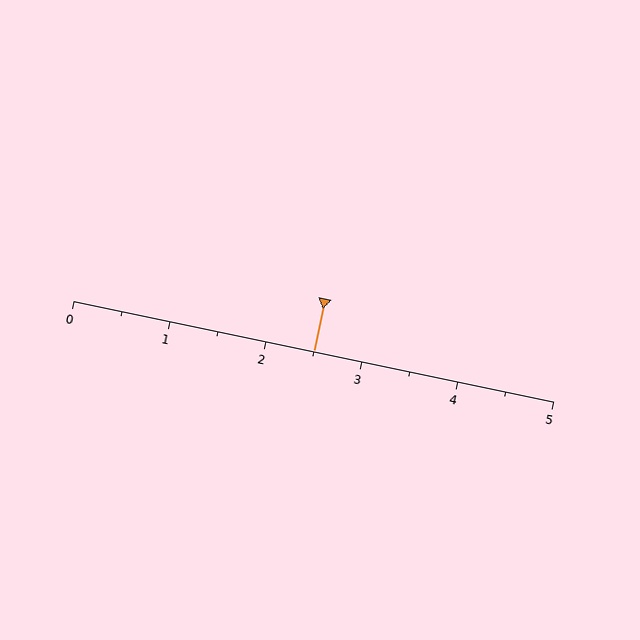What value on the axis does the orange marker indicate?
The marker indicates approximately 2.5.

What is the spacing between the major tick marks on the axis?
The major ticks are spaced 1 apart.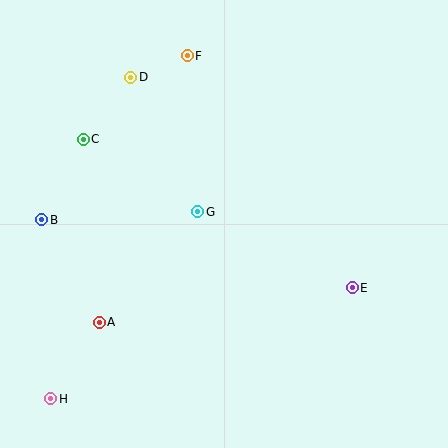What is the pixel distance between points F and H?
The distance between F and H is 369 pixels.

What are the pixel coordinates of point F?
Point F is at (187, 56).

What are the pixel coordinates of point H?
Point H is at (51, 399).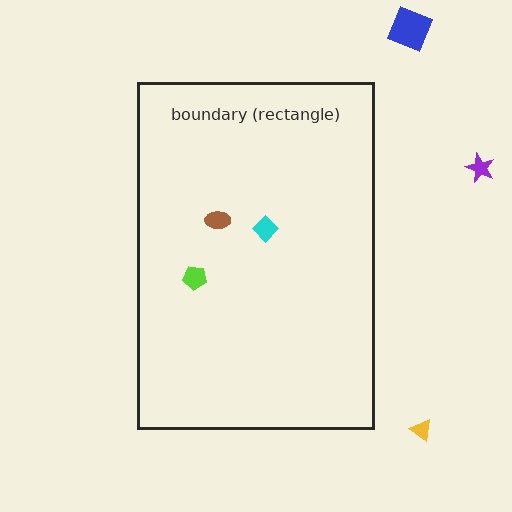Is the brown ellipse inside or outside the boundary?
Inside.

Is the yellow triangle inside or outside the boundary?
Outside.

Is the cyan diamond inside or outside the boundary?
Inside.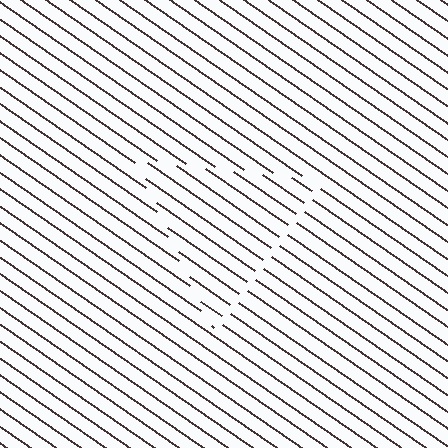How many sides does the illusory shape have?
3 sides — the line-ends trace a triangle.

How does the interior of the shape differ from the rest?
The interior of the shape contains the same grating, shifted by half a period — the contour is defined by the phase discontinuity where line-ends from the inner and outer gratings abut.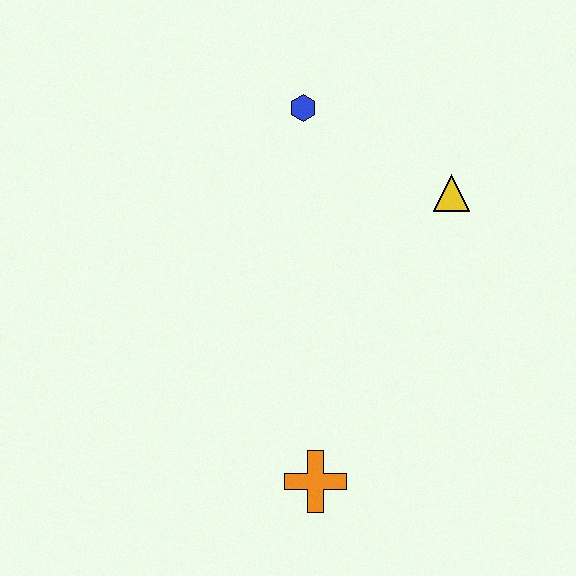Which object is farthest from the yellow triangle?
The orange cross is farthest from the yellow triangle.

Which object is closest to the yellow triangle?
The blue hexagon is closest to the yellow triangle.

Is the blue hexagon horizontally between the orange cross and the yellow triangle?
No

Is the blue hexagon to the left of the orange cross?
Yes